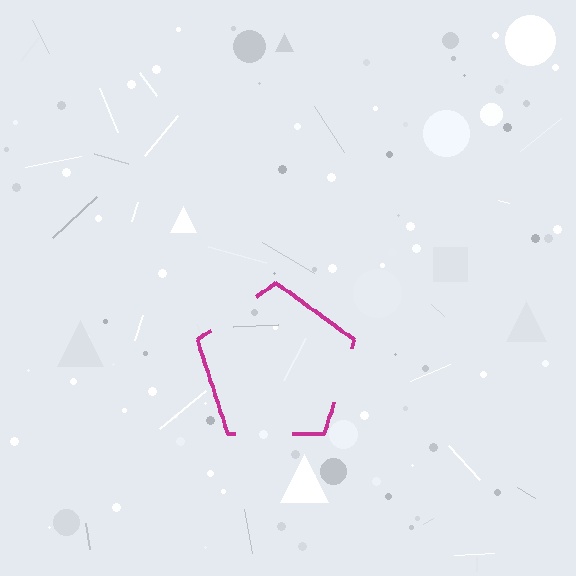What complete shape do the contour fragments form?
The contour fragments form a pentagon.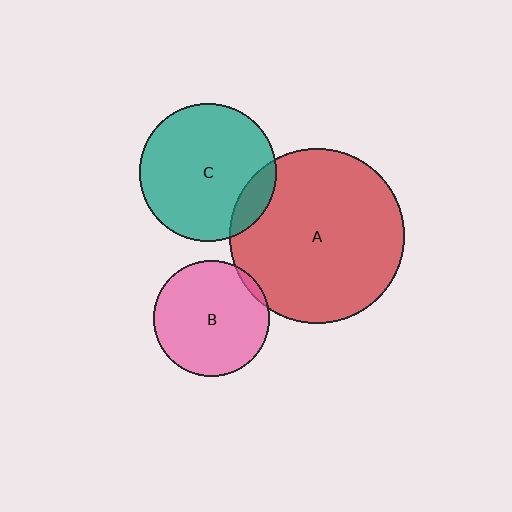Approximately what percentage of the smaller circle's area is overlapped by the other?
Approximately 15%.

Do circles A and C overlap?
Yes.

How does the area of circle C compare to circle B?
Approximately 1.4 times.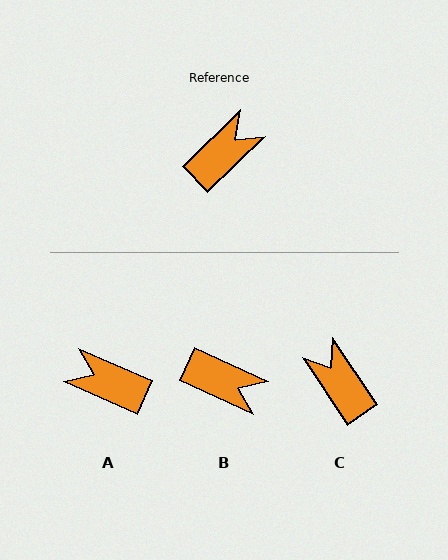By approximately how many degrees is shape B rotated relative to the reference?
Approximately 69 degrees clockwise.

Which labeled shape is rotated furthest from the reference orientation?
A, about 113 degrees away.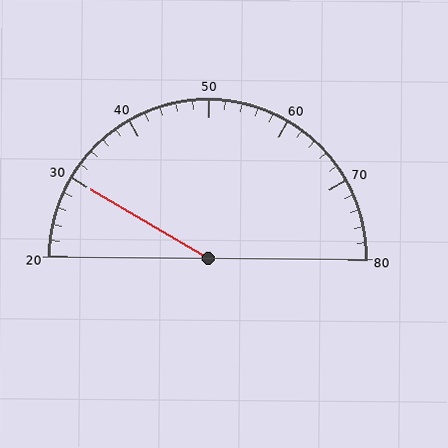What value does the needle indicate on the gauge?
The needle indicates approximately 30.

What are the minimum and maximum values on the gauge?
The gauge ranges from 20 to 80.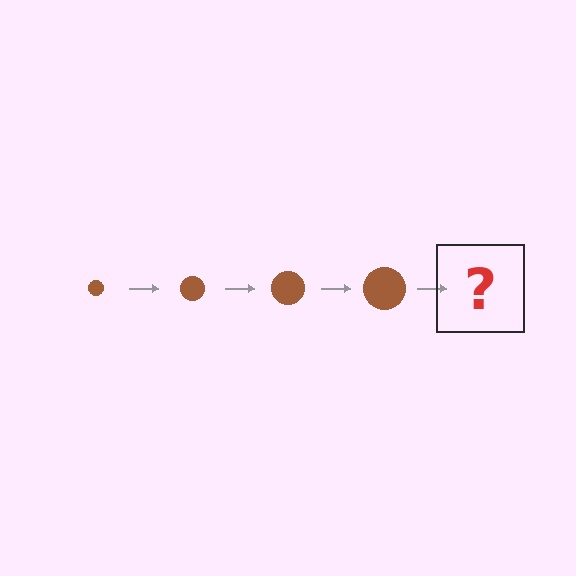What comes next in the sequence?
The next element should be a brown circle, larger than the previous one.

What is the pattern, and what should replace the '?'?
The pattern is that the circle gets progressively larger each step. The '?' should be a brown circle, larger than the previous one.